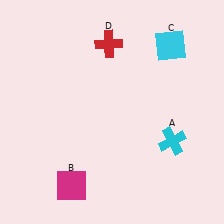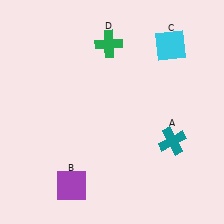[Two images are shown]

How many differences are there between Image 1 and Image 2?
There are 3 differences between the two images.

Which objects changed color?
A changed from cyan to teal. B changed from magenta to purple. D changed from red to green.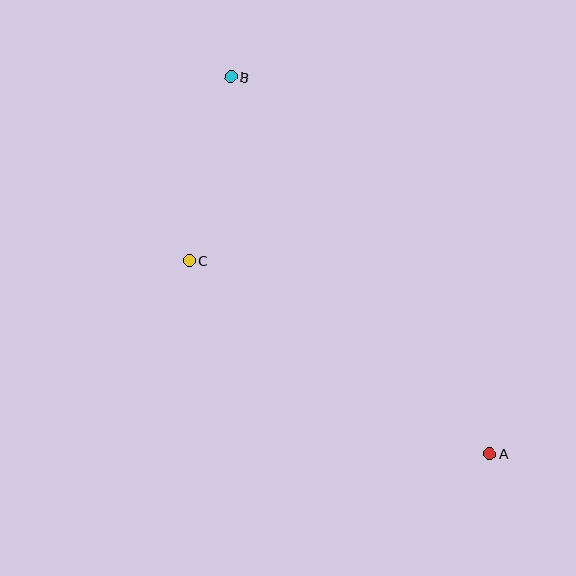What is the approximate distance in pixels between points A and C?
The distance between A and C is approximately 357 pixels.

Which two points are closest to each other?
Points B and C are closest to each other.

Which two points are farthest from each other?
Points A and B are farthest from each other.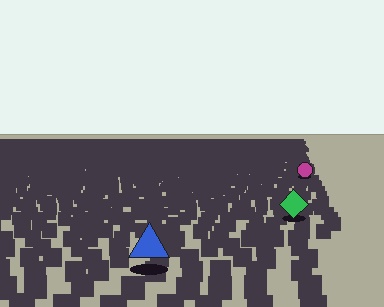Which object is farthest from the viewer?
The magenta circle is farthest from the viewer. It appears smaller and the ground texture around it is denser.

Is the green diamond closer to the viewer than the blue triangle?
No. The blue triangle is closer — you can tell from the texture gradient: the ground texture is coarser near it.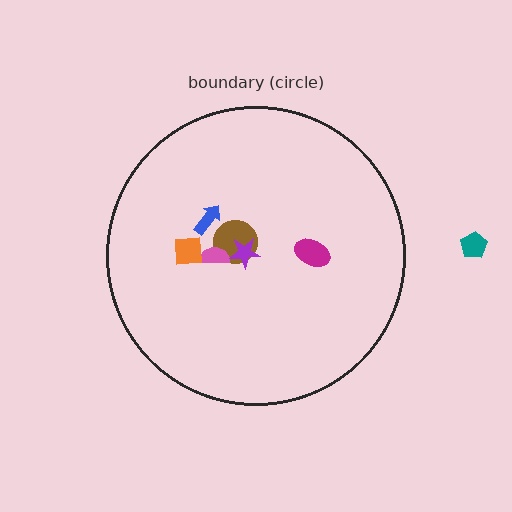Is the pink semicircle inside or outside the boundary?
Inside.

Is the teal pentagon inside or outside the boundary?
Outside.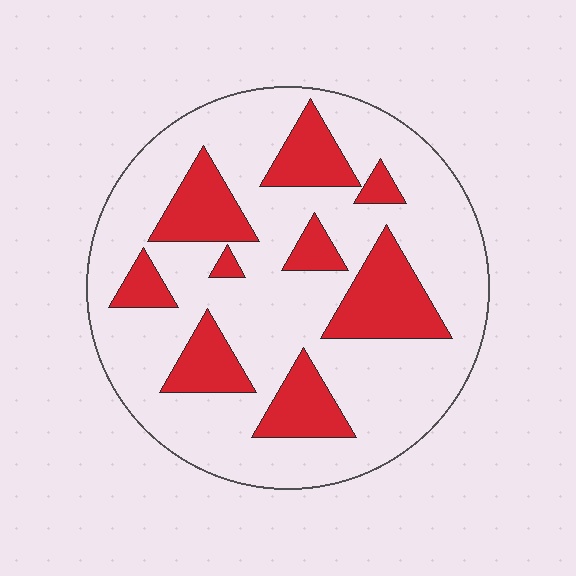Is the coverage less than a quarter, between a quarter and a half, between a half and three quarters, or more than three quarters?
Between a quarter and a half.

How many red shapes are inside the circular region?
9.